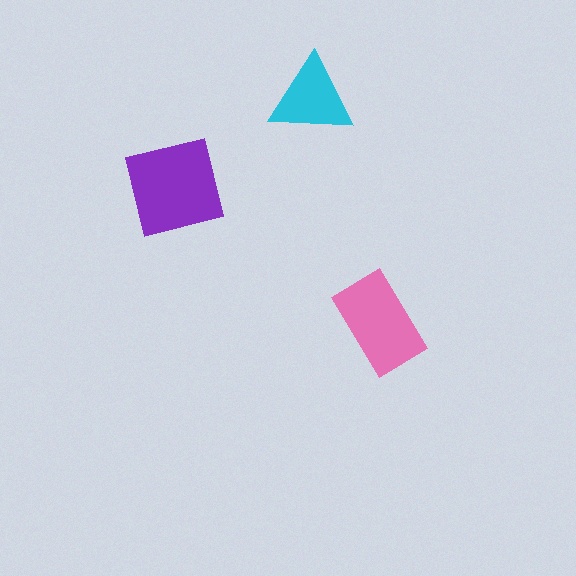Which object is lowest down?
The pink rectangle is bottommost.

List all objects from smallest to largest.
The cyan triangle, the pink rectangle, the purple square.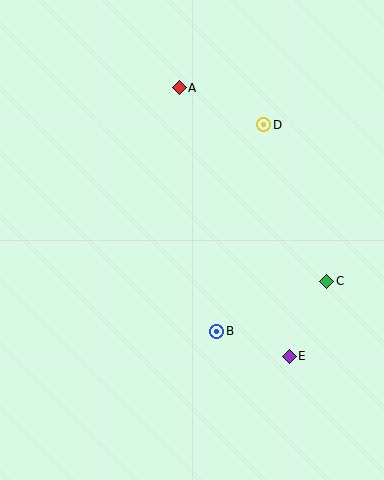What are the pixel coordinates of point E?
Point E is at (289, 356).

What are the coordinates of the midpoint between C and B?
The midpoint between C and B is at (272, 306).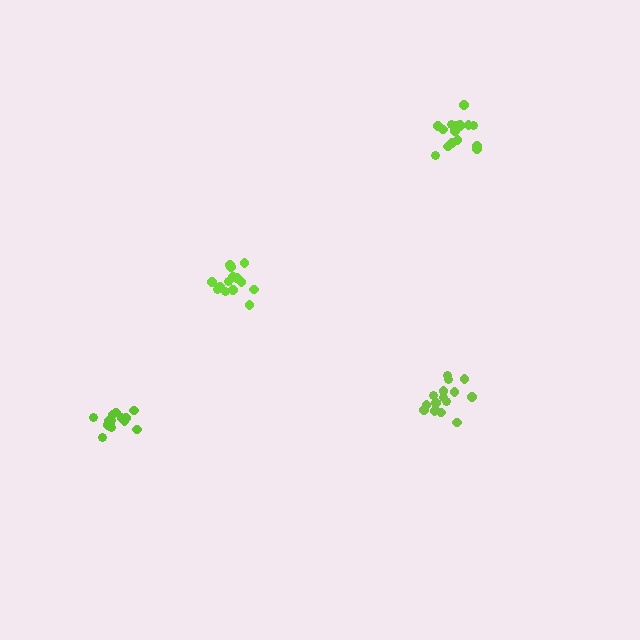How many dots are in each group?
Group 1: 14 dots, Group 2: 14 dots, Group 3: 17 dots, Group 4: 16 dots (61 total).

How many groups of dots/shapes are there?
There are 4 groups.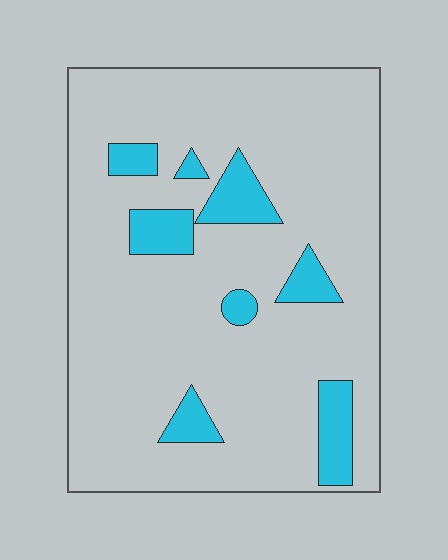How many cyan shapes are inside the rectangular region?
8.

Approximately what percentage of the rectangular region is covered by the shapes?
Approximately 15%.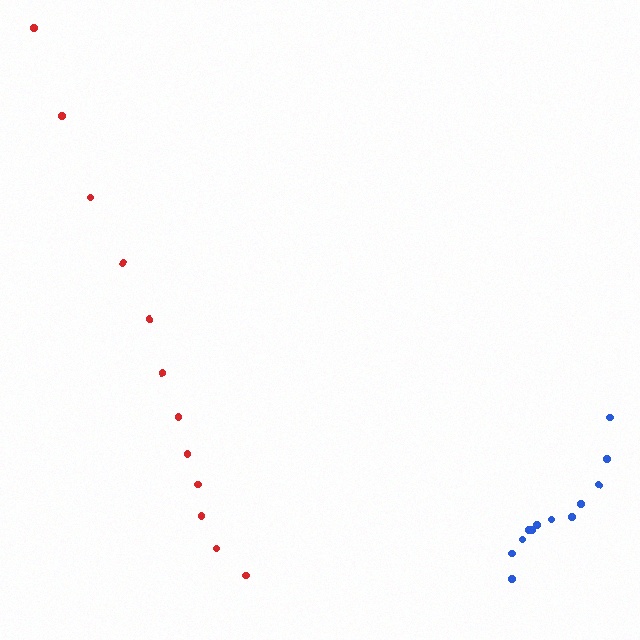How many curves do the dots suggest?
There are 2 distinct paths.